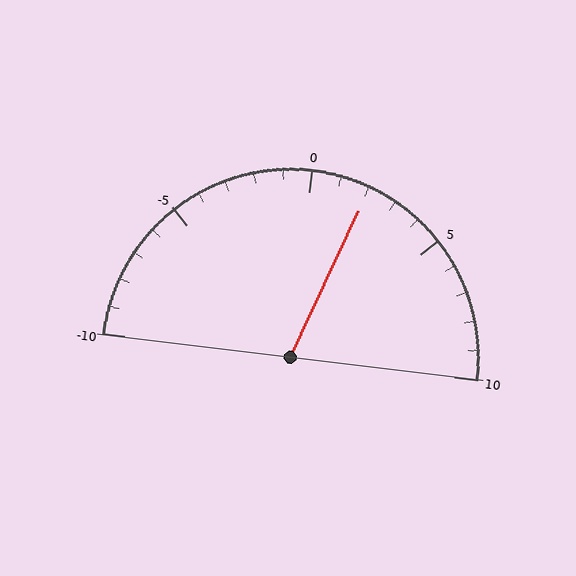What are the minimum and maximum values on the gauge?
The gauge ranges from -10 to 10.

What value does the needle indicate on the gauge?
The needle indicates approximately 2.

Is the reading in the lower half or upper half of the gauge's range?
The reading is in the upper half of the range (-10 to 10).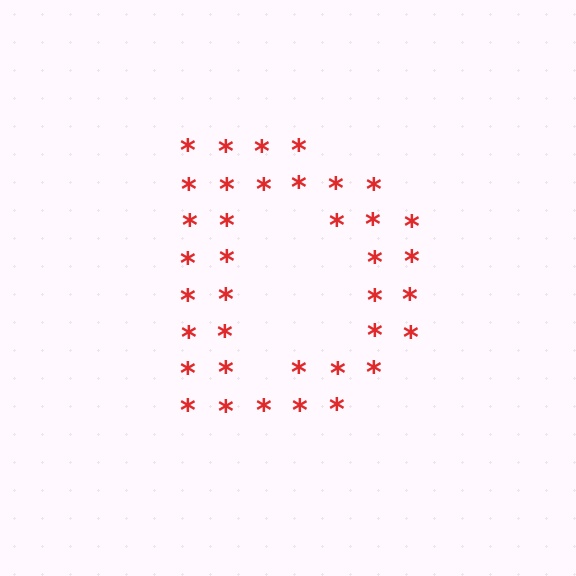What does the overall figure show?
The overall figure shows the letter D.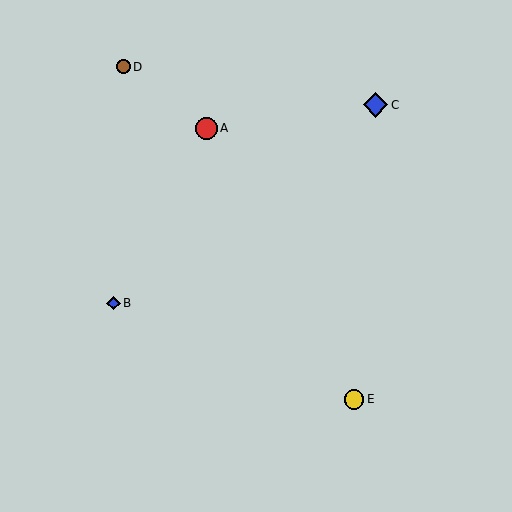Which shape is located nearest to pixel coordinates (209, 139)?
The red circle (labeled A) at (207, 128) is nearest to that location.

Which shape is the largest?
The blue diamond (labeled C) is the largest.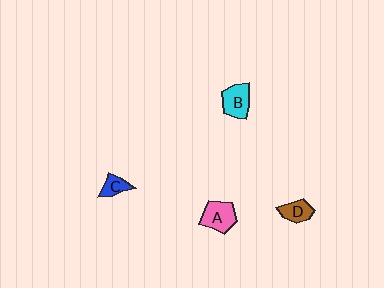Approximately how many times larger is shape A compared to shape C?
Approximately 1.8 times.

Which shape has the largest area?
Shape A (pink).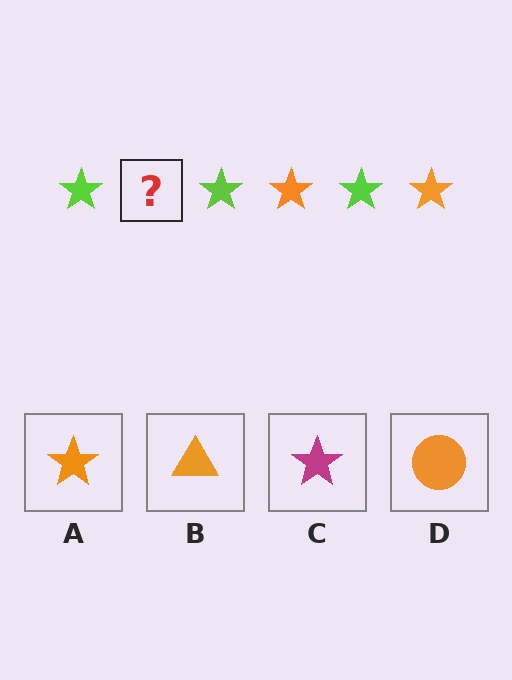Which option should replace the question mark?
Option A.